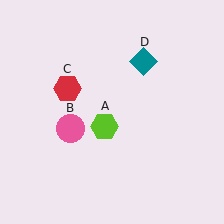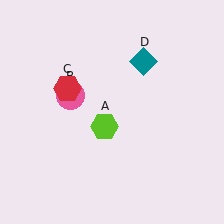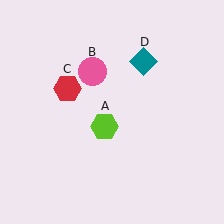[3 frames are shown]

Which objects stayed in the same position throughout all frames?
Lime hexagon (object A) and red hexagon (object C) and teal diamond (object D) remained stationary.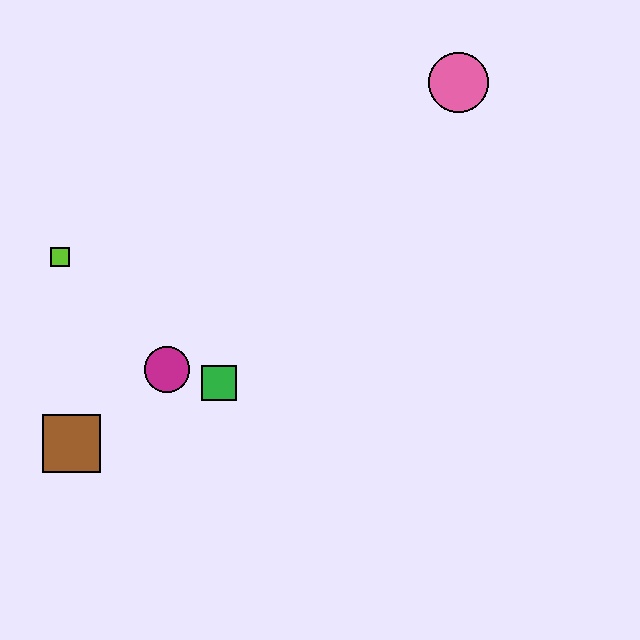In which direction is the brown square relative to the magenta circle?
The brown square is to the left of the magenta circle.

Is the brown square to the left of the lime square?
No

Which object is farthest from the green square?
The pink circle is farthest from the green square.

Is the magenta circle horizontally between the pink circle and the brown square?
Yes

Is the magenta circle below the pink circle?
Yes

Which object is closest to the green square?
The magenta circle is closest to the green square.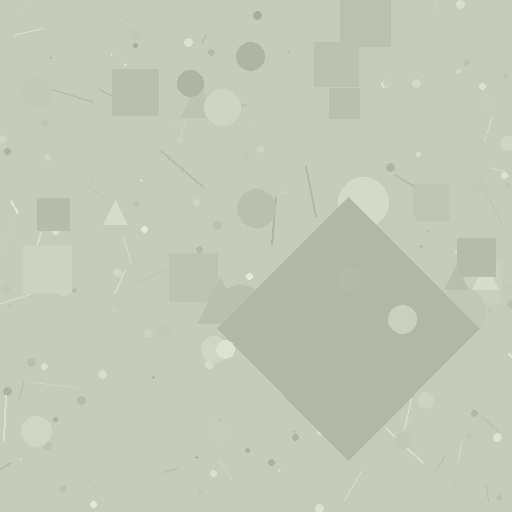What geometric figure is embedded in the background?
A diamond is embedded in the background.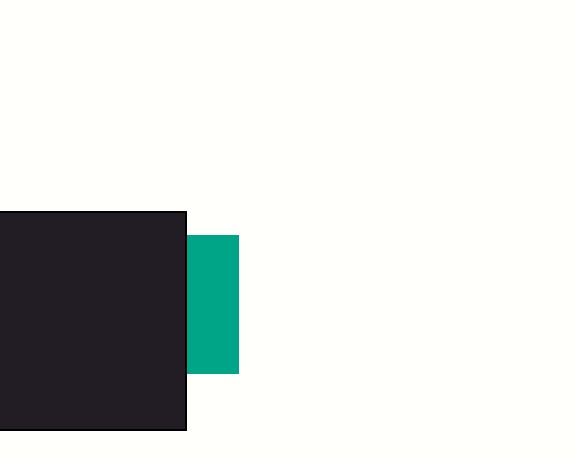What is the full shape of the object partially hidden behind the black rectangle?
The partially hidden object is a teal square.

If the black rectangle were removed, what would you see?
You would see the complete teal square.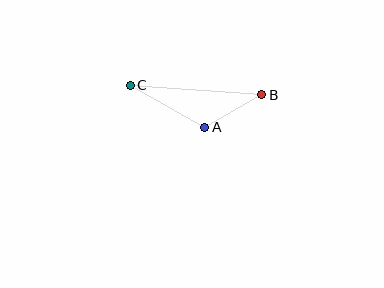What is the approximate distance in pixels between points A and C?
The distance between A and C is approximately 86 pixels.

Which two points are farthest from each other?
Points B and C are farthest from each other.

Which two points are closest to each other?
Points A and B are closest to each other.